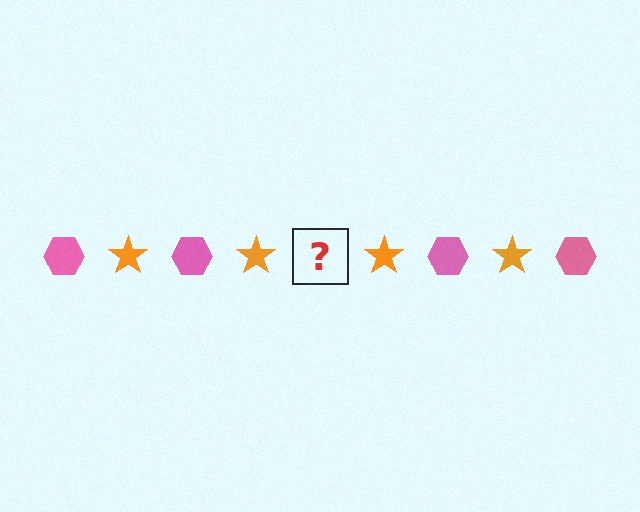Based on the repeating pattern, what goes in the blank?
The blank should be a pink hexagon.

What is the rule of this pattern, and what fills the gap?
The rule is that the pattern alternates between pink hexagon and orange star. The gap should be filled with a pink hexagon.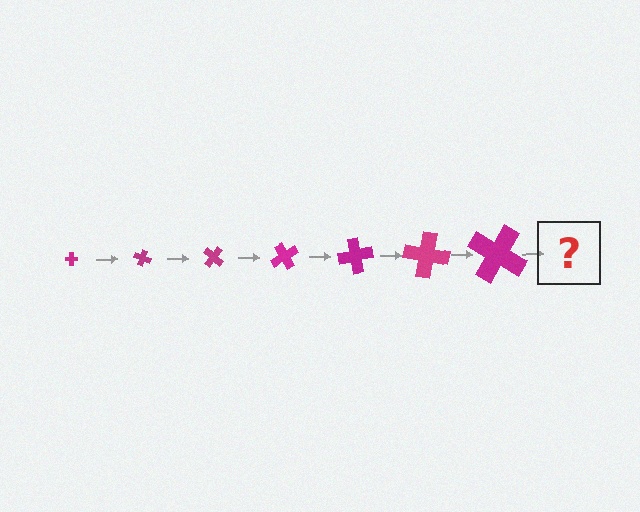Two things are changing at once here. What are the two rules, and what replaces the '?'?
The two rules are that the cross grows larger each step and it rotates 20 degrees each step. The '?' should be a cross, larger than the previous one and rotated 140 degrees from the start.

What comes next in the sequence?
The next element should be a cross, larger than the previous one and rotated 140 degrees from the start.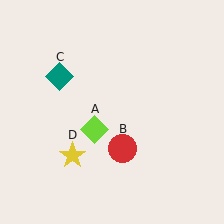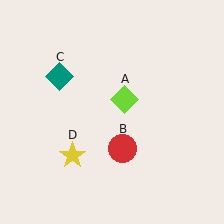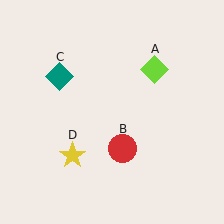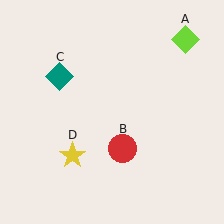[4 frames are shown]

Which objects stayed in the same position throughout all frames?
Red circle (object B) and teal diamond (object C) and yellow star (object D) remained stationary.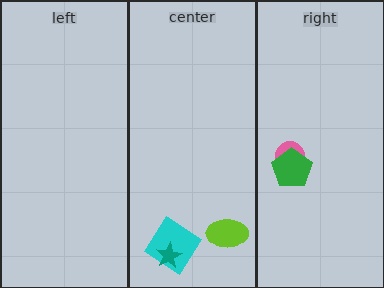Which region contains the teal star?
The center region.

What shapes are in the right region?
The pink circle, the green pentagon.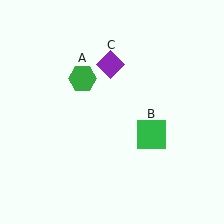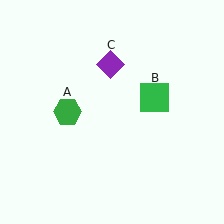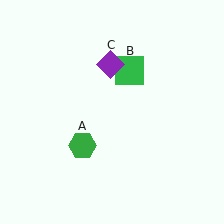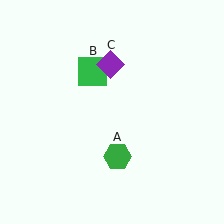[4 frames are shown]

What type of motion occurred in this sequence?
The green hexagon (object A), green square (object B) rotated counterclockwise around the center of the scene.